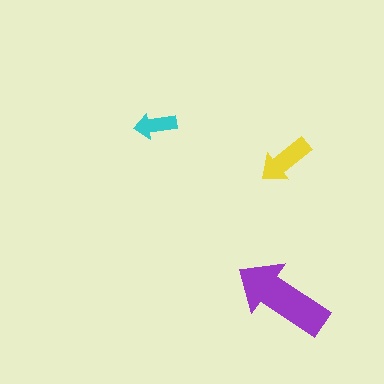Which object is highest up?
The cyan arrow is topmost.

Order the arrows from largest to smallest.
the purple one, the yellow one, the cyan one.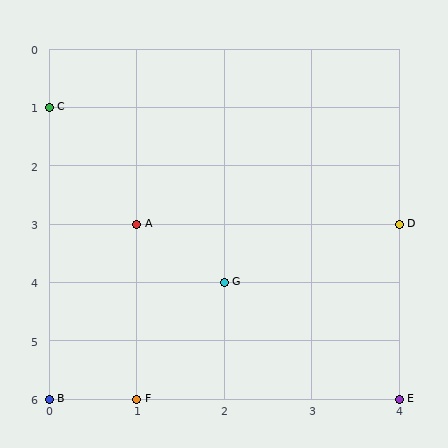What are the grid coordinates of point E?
Point E is at grid coordinates (4, 6).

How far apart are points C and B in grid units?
Points C and B are 5 rows apart.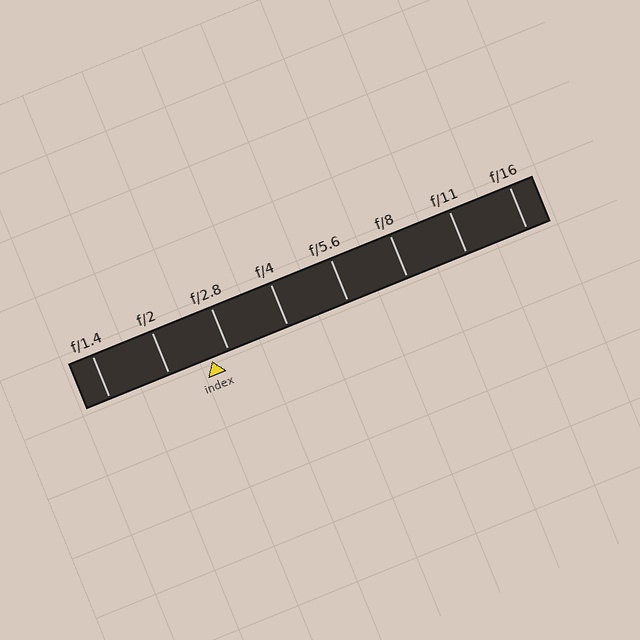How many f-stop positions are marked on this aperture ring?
There are 8 f-stop positions marked.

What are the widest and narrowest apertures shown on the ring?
The widest aperture shown is f/1.4 and the narrowest is f/16.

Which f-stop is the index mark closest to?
The index mark is closest to f/2.8.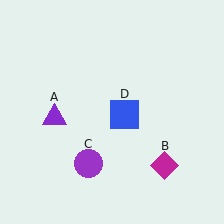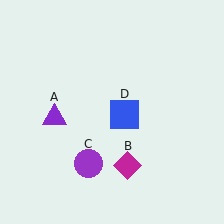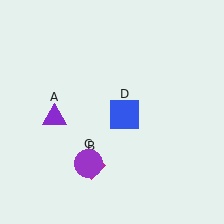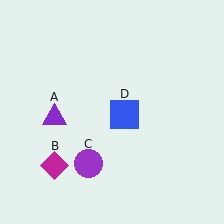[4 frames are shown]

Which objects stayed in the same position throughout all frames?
Purple triangle (object A) and purple circle (object C) and blue square (object D) remained stationary.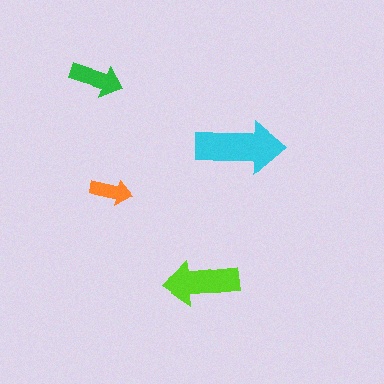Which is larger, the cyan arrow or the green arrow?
The cyan one.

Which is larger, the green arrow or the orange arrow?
The green one.